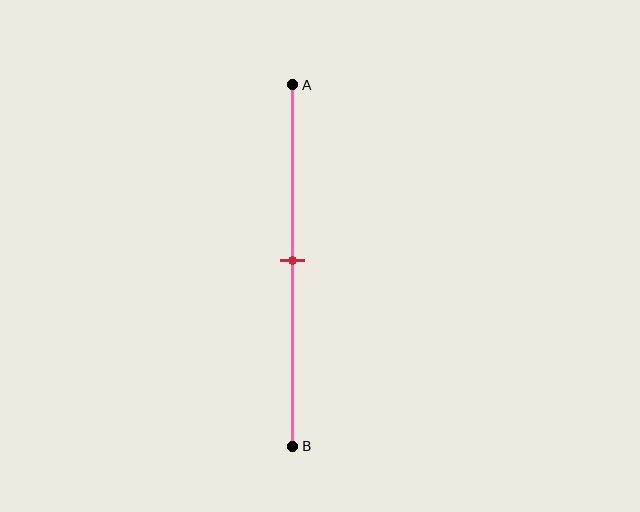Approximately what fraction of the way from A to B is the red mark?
The red mark is approximately 50% of the way from A to B.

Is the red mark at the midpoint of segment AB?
Yes, the mark is approximately at the midpoint.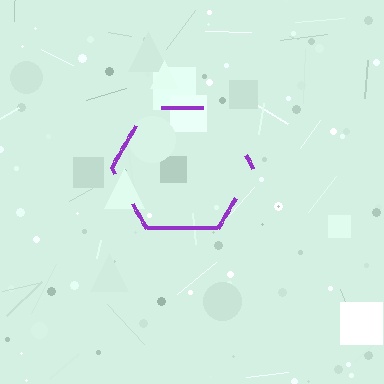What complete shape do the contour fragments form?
The contour fragments form a hexagon.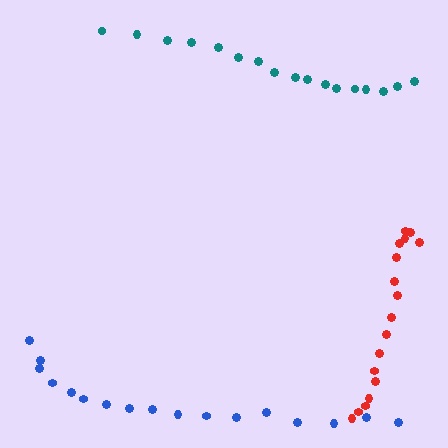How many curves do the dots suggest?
There are 3 distinct paths.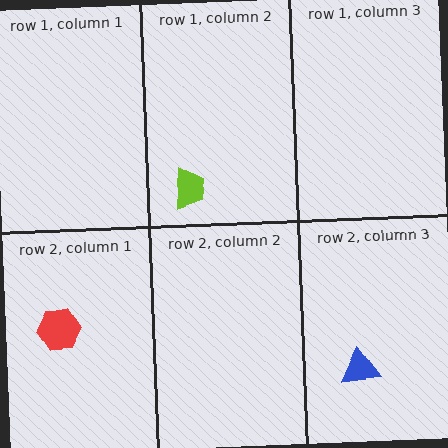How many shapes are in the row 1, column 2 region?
1.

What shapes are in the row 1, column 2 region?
The lime trapezoid.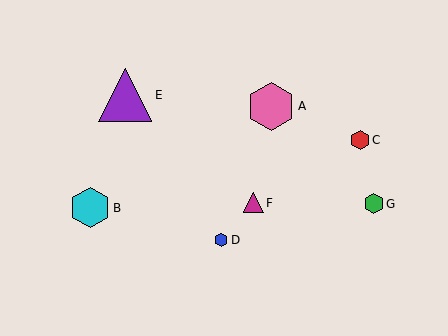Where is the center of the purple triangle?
The center of the purple triangle is at (125, 95).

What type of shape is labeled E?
Shape E is a purple triangle.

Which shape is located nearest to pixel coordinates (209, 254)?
The blue hexagon (labeled D) at (221, 240) is nearest to that location.